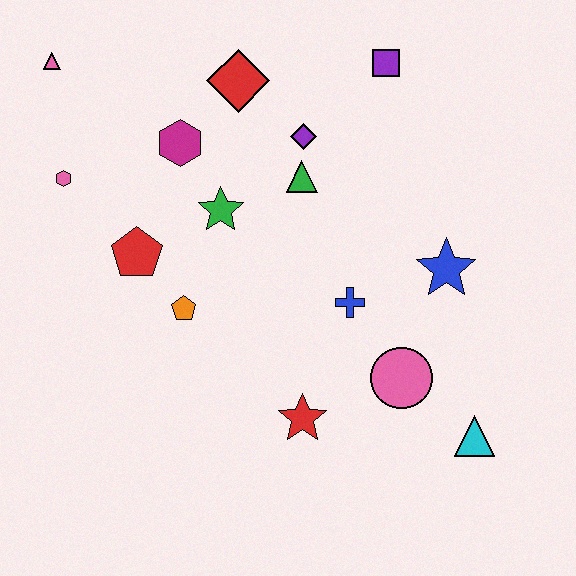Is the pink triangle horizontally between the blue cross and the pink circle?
No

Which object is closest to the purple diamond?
The green triangle is closest to the purple diamond.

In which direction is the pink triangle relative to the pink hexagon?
The pink triangle is above the pink hexagon.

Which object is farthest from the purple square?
The cyan triangle is farthest from the purple square.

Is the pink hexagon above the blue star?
Yes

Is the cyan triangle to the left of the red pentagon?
No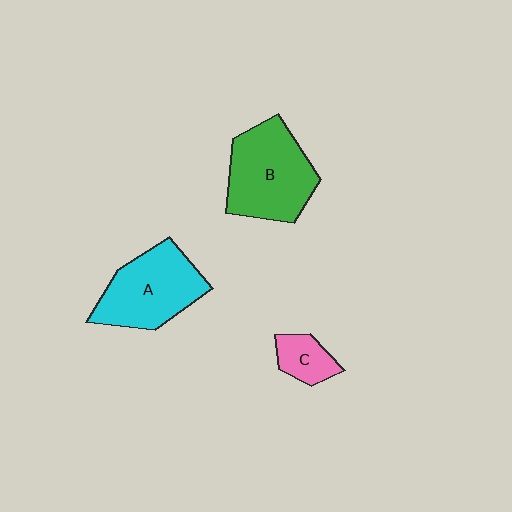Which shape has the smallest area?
Shape C (pink).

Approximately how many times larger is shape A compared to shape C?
Approximately 2.7 times.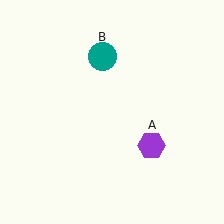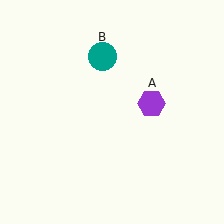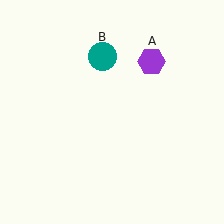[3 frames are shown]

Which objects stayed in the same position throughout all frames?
Teal circle (object B) remained stationary.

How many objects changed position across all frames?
1 object changed position: purple hexagon (object A).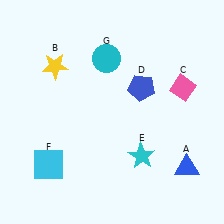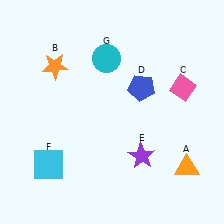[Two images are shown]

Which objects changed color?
A changed from blue to orange. B changed from yellow to orange. E changed from cyan to purple.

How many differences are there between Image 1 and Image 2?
There are 3 differences between the two images.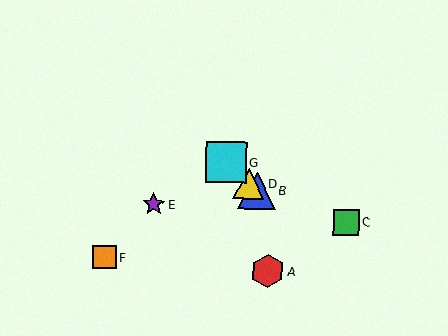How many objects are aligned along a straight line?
3 objects (B, D, G) are aligned along a straight line.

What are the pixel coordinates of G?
Object G is at (226, 162).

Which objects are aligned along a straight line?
Objects B, D, G are aligned along a straight line.